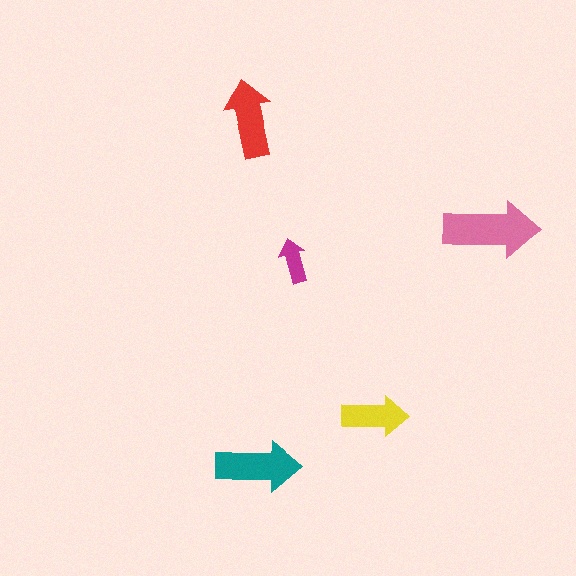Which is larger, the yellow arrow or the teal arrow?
The teal one.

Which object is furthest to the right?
The pink arrow is rightmost.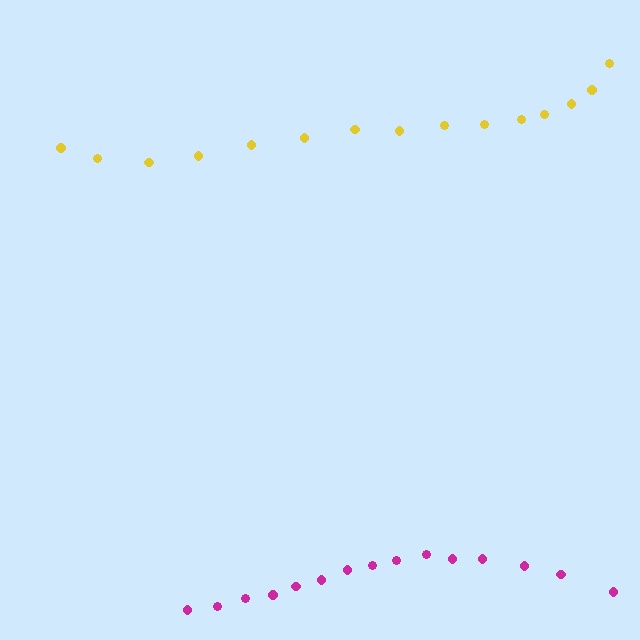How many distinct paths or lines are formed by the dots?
There are 2 distinct paths.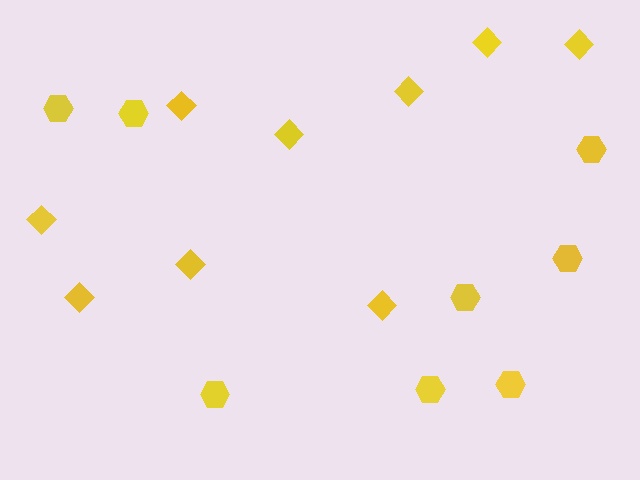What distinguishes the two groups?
There are 2 groups: one group of hexagons (8) and one group of diamonds (9).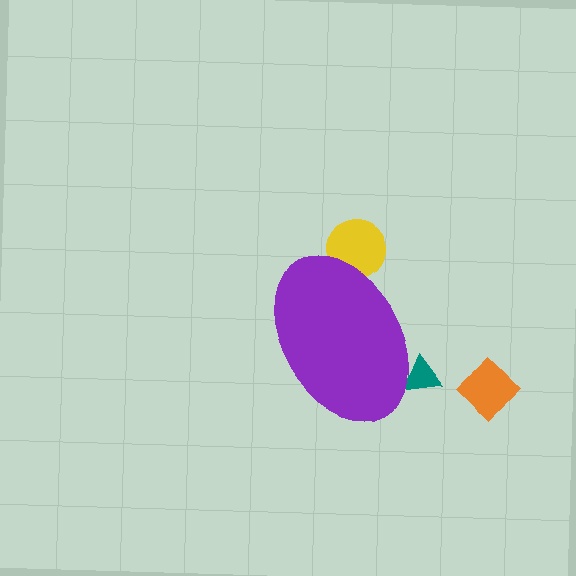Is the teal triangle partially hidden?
Yes, the teal triangle is partially hidden behind the purple ellipse.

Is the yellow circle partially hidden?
Yes, the yellow circle is partially hidden behind the purple ellipse.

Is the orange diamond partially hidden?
No, the orange diamond is fully visible.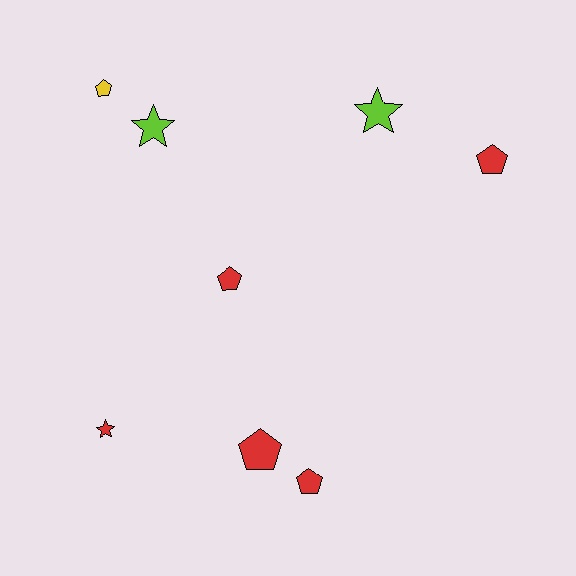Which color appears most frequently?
Red, with 5 objects.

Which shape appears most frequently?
Pentagon, with 5 objects.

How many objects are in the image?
There are 8 objects.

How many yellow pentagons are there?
There is 1 yellow pentagon.